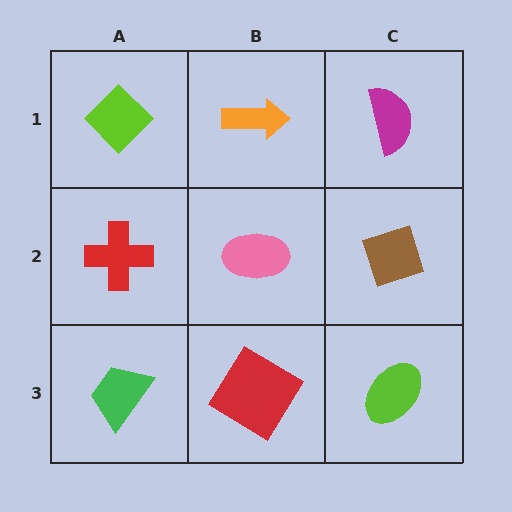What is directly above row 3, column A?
A red cross.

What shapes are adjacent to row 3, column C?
A brown diamond (row 2, column C), a red diamond (row 3, column B).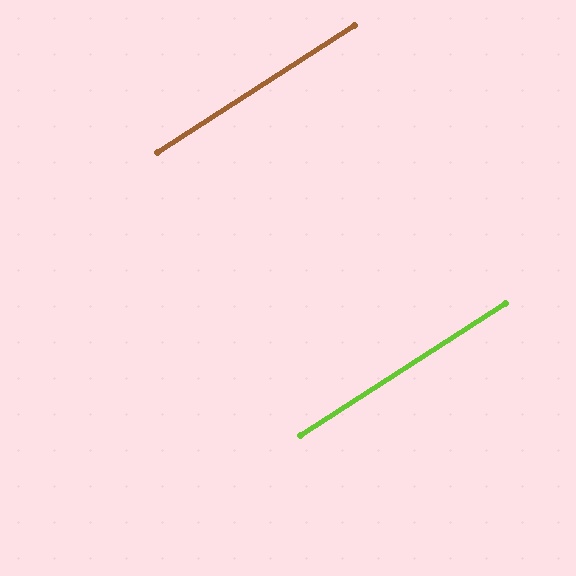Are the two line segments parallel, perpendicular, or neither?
Parallel — their directions differ by only 0.3°.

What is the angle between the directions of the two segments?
Approximately 0 degrees.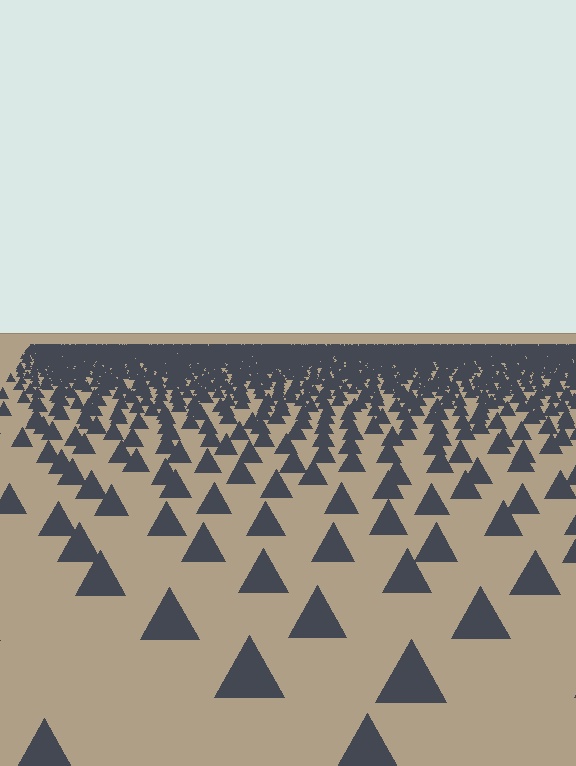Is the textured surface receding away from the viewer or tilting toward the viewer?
The surface is receding away from the viewer. Texture elements get smaller and denser toward the top.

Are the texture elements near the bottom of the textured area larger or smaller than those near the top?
Larger. Near the bottom, elements are closer to the viewer and appear at a bigger on-screen size.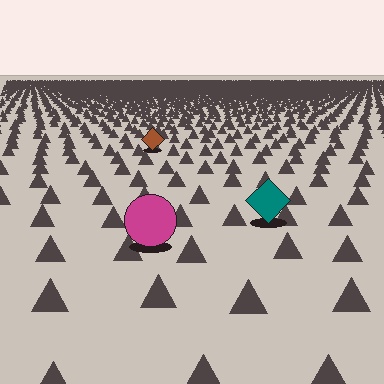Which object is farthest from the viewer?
The brown diamond is farthest from the viewer. It appears smaller and the ground texture around it is denser.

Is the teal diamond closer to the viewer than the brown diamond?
Yes. The teal diamond is closer — you can tell from the texture gradient: the ground texture is coarser near it.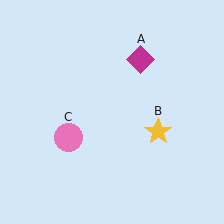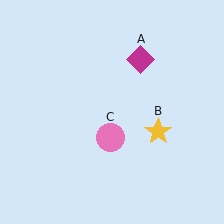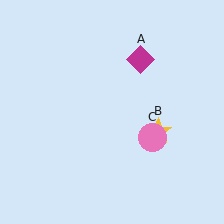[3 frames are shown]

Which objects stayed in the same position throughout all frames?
Magenta diamond (object A) and yellow star (object B) remained stationary.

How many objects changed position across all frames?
1 object changed position: pink circle (object C).